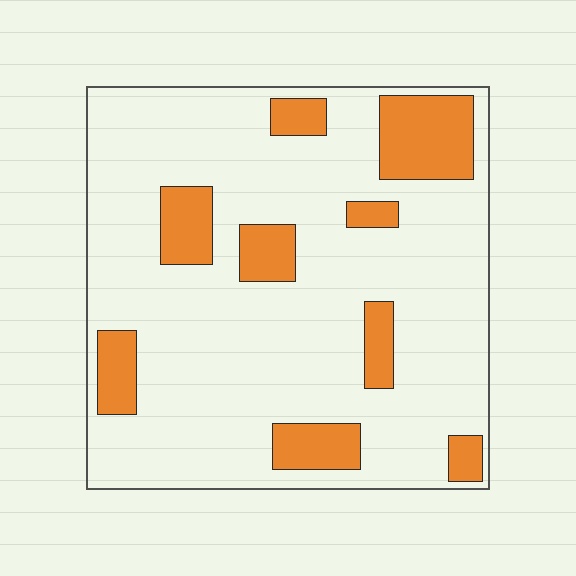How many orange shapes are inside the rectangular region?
9.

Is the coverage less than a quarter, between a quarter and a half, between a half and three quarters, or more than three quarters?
Less than a quarter.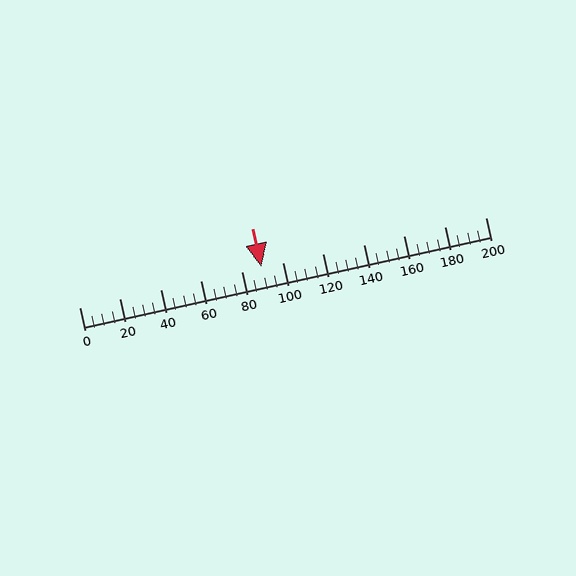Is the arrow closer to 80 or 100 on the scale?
The arrow is closer to 80.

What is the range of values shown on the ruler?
The ruler shows values from 0 to 200.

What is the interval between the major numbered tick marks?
The major tick marks are spaced 20 units apart.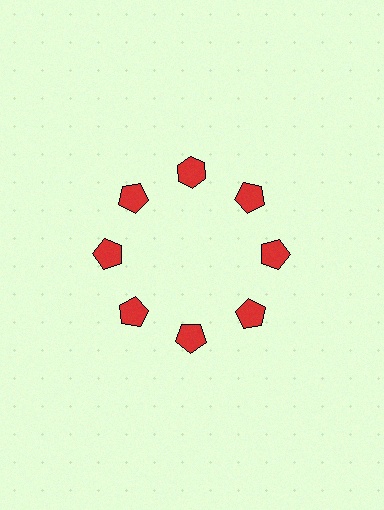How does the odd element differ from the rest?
It has a different shape: hexagon instead of pentagon.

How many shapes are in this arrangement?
There are 8 shapes arranged in a ring pattern.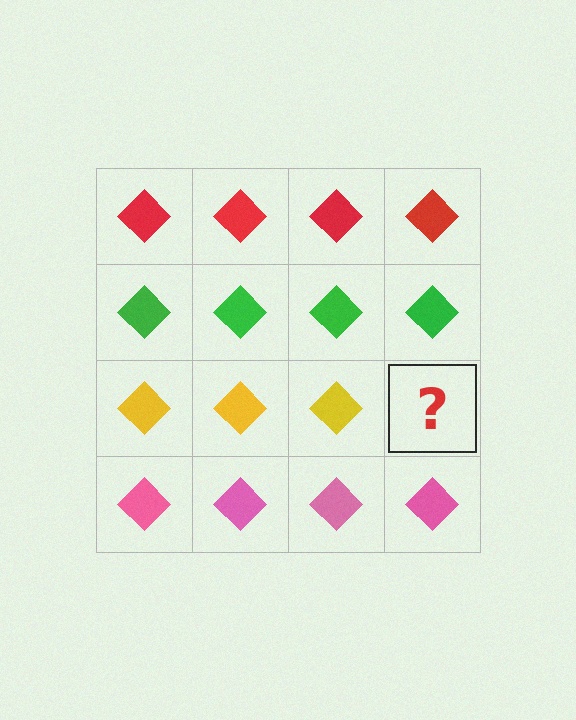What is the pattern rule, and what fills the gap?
The rule is that each row has a consistent color. The gap should be filled with a yellow diamond.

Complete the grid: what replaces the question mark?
The question mark should be replaced with a yellow diamond.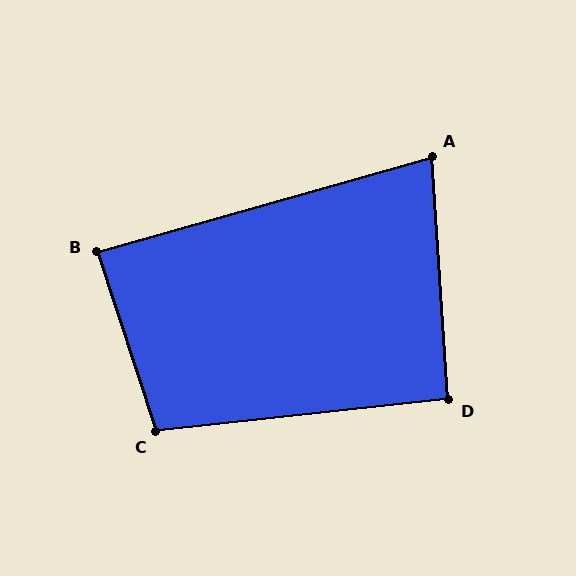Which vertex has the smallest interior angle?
A, at approximately 78 degrees.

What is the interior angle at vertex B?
Approximately 87 degrees (approximately right).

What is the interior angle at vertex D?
Approximately 93 degrees (approximately right).